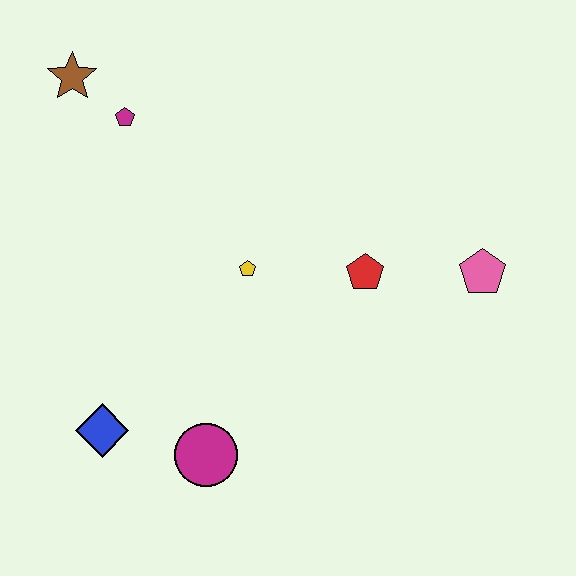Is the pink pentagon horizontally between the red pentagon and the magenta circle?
No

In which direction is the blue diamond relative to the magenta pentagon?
The blue diamond is below the magenta pentagon.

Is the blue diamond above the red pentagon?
No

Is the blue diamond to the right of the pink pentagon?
No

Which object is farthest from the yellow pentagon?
The brown star is farthest from the yellow pentagon.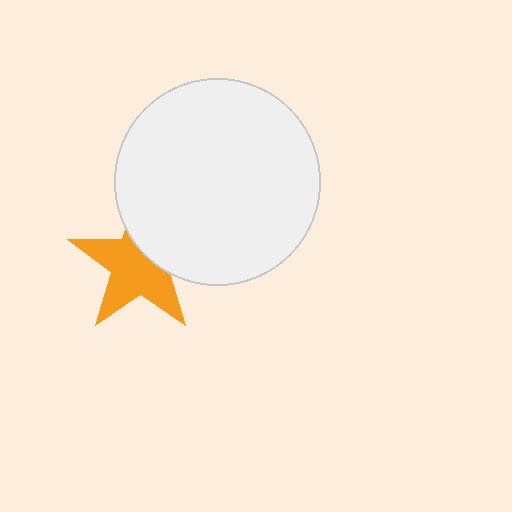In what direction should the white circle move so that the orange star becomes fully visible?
The white circle should move toward the upper-right. That is the shortest direction to clear the overlap and leave the orange star fully visible.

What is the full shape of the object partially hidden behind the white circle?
The partially hidden object is an orange star.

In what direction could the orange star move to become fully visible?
The orange star could move toward the lower-left. That would shift it out from behind the white circle entirely.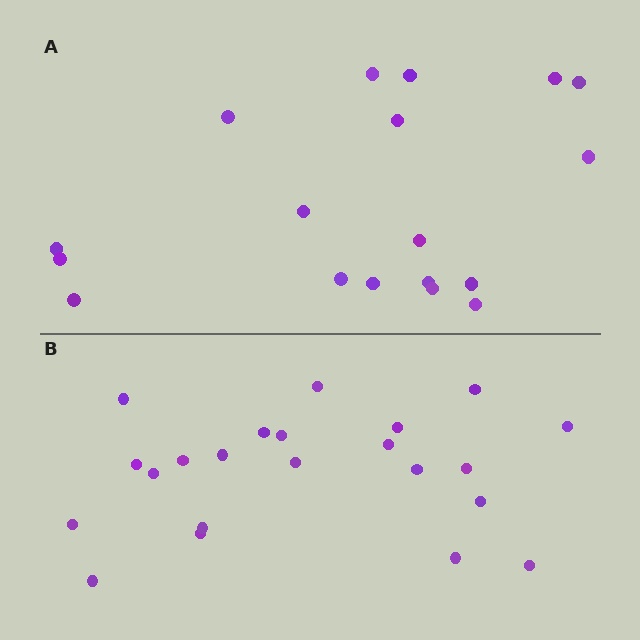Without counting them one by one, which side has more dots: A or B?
Region B (the bottom region) has more dots.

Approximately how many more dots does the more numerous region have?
Region B has about 4 more dots than region A.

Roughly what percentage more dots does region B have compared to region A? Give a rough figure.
About 20% more.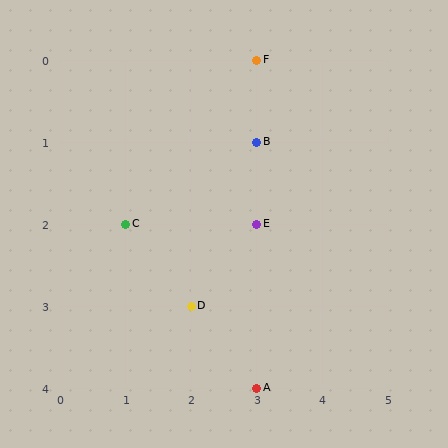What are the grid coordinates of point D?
Point D is at grid coordinates (2, 3).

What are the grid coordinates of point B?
Point B is at grid coordinates (3, 1).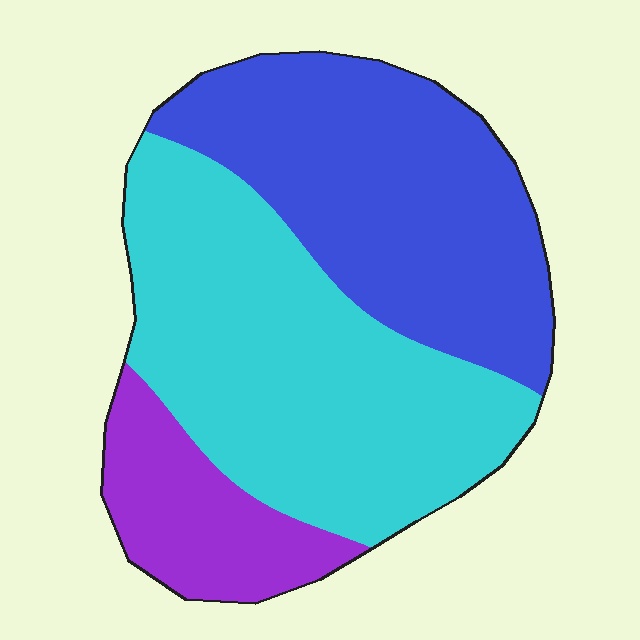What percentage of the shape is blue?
Blue takes up about three eighths (3/8) of the shape.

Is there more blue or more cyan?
Cyan.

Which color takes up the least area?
Purple, at roughly 15%.